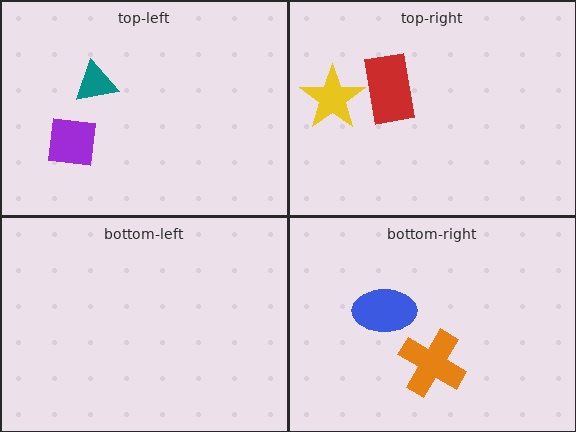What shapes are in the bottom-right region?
The orange cross, the blue ellipse.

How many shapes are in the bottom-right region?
2.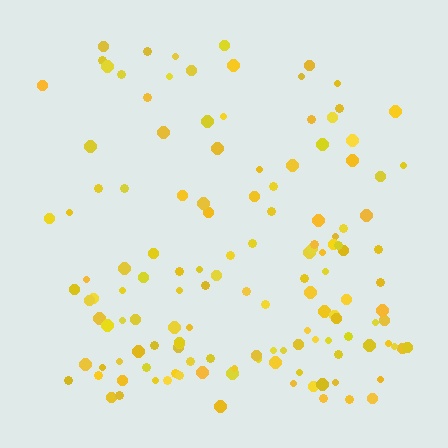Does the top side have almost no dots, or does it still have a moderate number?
Still a moderate number, just noticeably fewer than the bottom.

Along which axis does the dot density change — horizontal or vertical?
Vertical.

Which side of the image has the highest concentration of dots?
The bottom.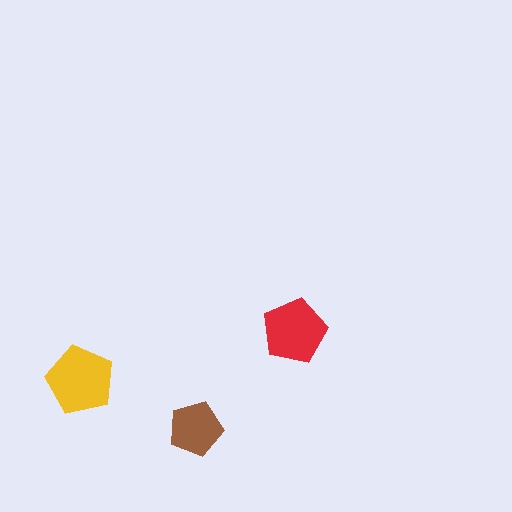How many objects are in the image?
There are 3 objects in the image.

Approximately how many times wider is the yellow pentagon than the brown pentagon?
About 1.5 times wider.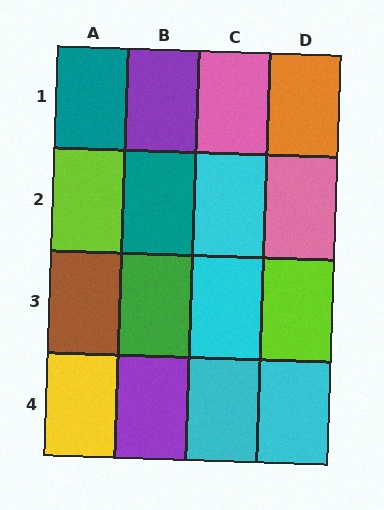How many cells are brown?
1 cell is brown.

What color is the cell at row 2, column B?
Teal.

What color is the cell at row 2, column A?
Lime.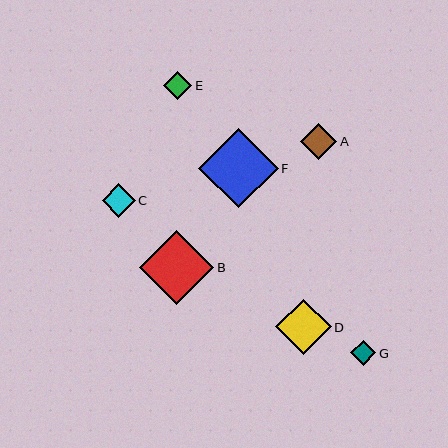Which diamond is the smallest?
Diamond G is the smallest with a size of approximately 25 pixels.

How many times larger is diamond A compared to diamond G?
Diamond A is approximately 1.5 times the size of diamond G.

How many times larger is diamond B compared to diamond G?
Diamond B is approximately 2.9 times the size of diamond G.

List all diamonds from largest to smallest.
From largest to smallest: F, B, D, A, C, E, G.